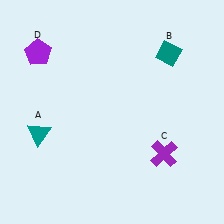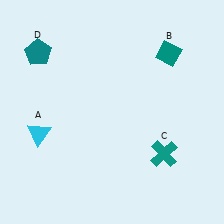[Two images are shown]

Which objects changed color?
A changed from teal to cyan. C changed from purple to teal. D changed from purple to teal.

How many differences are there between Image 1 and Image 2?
There are 3 differences between the two images.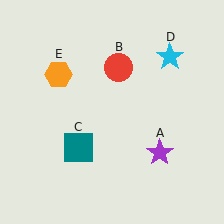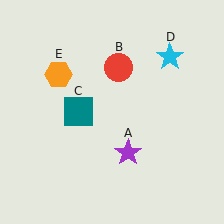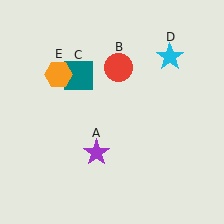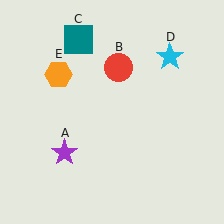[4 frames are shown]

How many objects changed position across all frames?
2 objects changed position: purple star (object A), teal square (object C).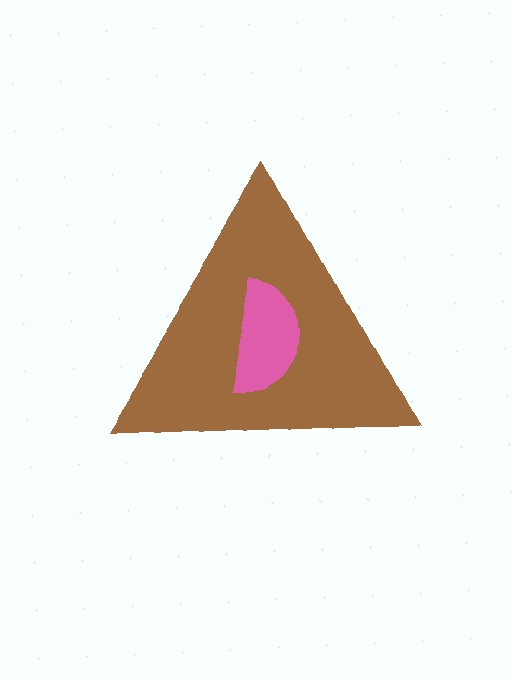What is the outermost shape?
The brown triangle.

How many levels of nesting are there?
2.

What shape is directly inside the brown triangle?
The pink semicircle.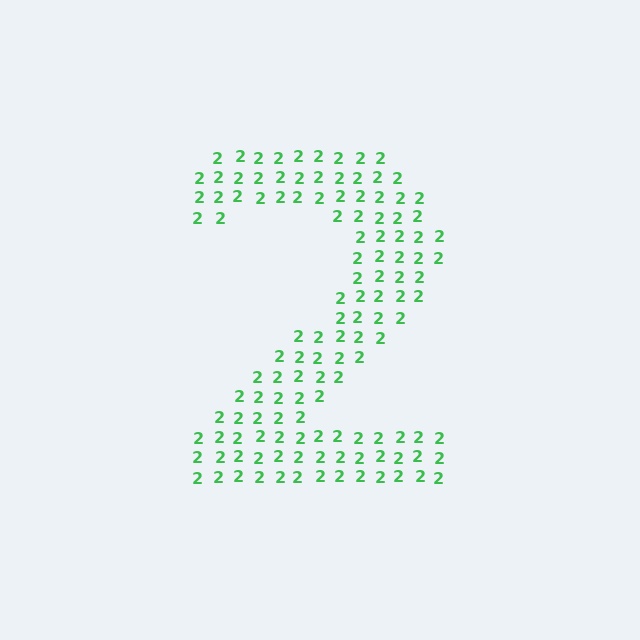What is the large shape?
The large shape is the digit 2.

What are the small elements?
The small elements are digit 2's.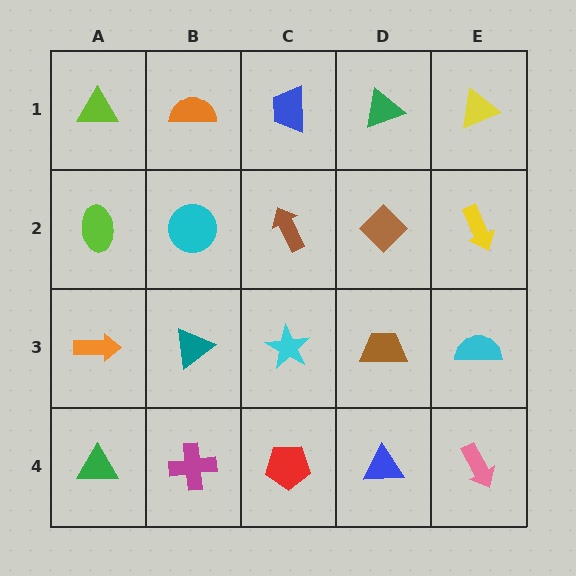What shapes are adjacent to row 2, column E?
A yellow triangle (row 1, column E), a cyan semicircle (row 3, column E), a brown diamond (row 2, column D).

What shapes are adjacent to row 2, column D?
A green triangle (row 1, column D), a brown trapezoid (row 3, column D), a brown arrow (row 2, column C), a yellow arrow (row 2, column E).